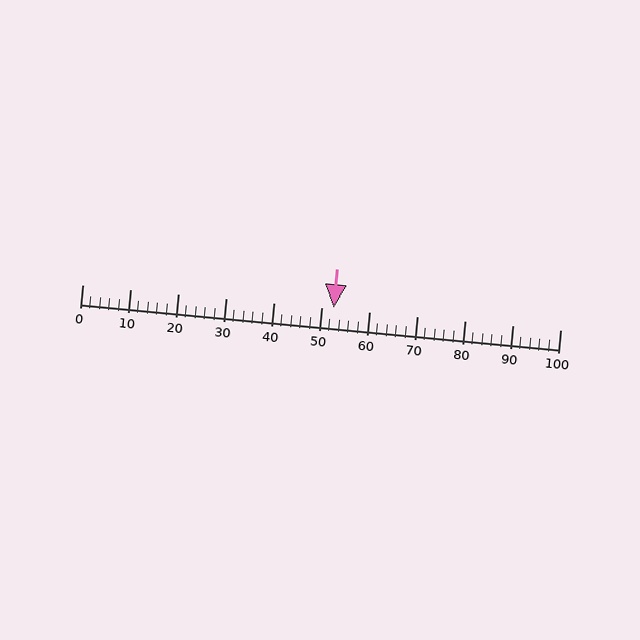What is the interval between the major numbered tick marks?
The major tick marks are spaced 10 units apart.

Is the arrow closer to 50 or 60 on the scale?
The arrow is closer to 50.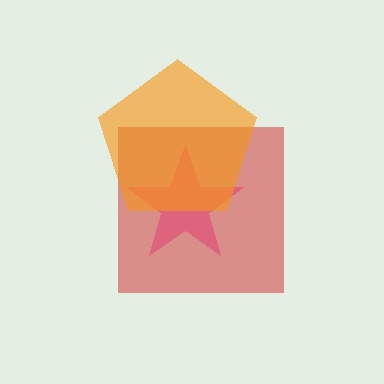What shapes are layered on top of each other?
The layered shapes are: a pink star, a red square, an orange pentagon.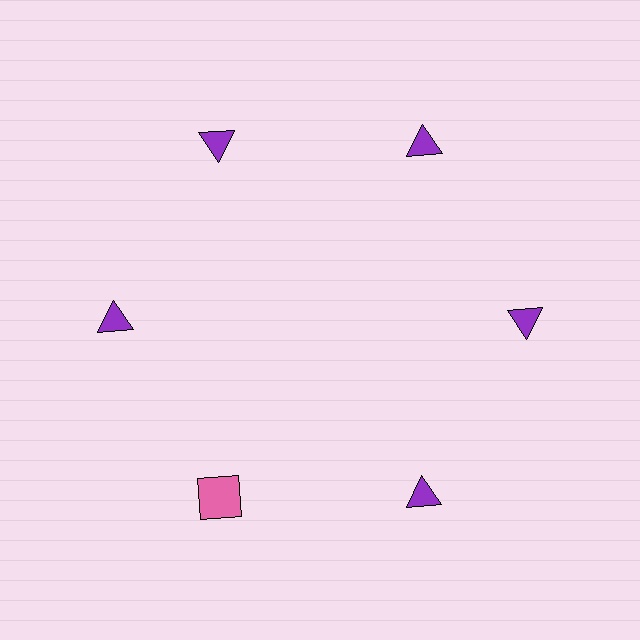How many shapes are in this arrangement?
There are 6 shapes arranged in a ring pattern.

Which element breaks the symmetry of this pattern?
The pink square at roughly the 7 o'clock position breaks the symmetry. All other shapes are purple triangles.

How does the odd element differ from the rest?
It differs in both color (pink instead of purple) and shape (square instead of triangle).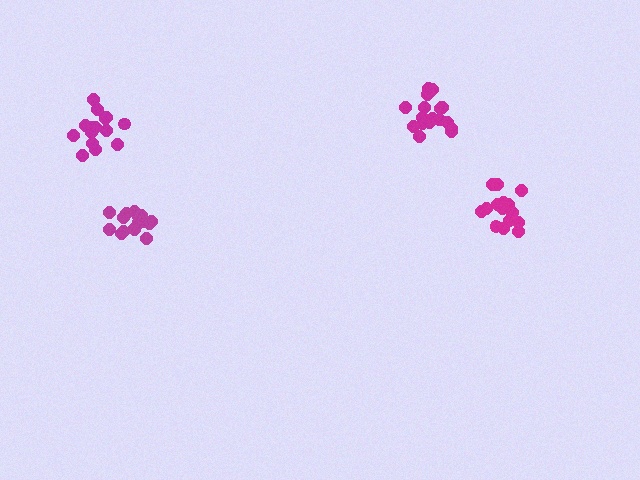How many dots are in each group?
Group 1: 16 dots, Group 2: 18 dots, Group 3: 15 dots, Group 4: 17 dots (66 total).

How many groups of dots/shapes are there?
There are 4 groups.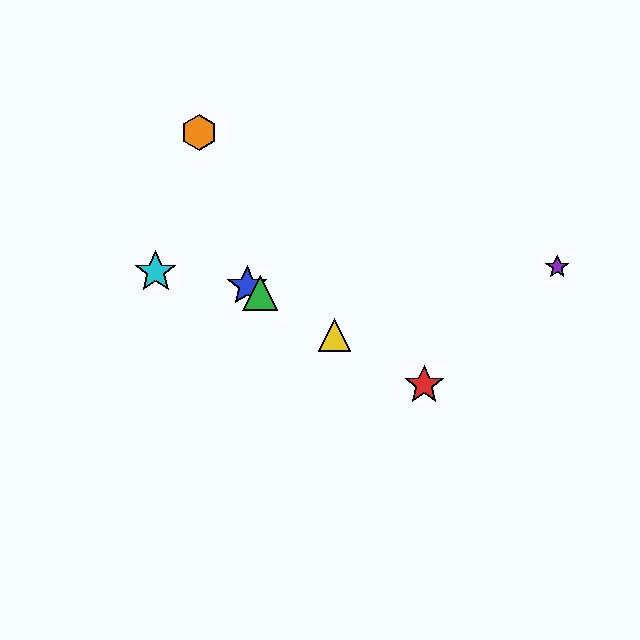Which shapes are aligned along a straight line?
The red star, the blue star, the green triangle, the yellow triangle are aligned along a straight line.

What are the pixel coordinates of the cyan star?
The cyan star is at (156, 272).